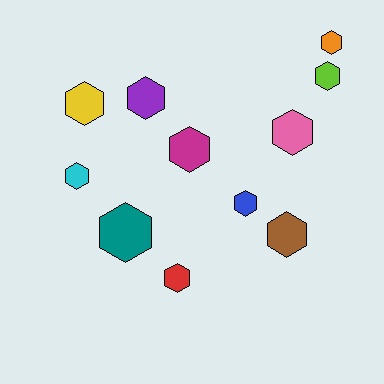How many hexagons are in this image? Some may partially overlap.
There are 11 hexagons.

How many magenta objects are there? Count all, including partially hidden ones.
There is 1 magenta object.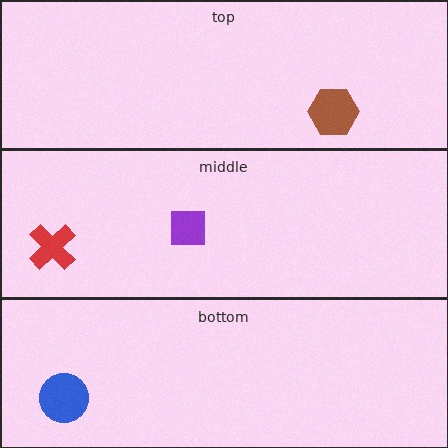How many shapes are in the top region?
1.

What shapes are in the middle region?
The red cross, the purple square.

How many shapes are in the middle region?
2.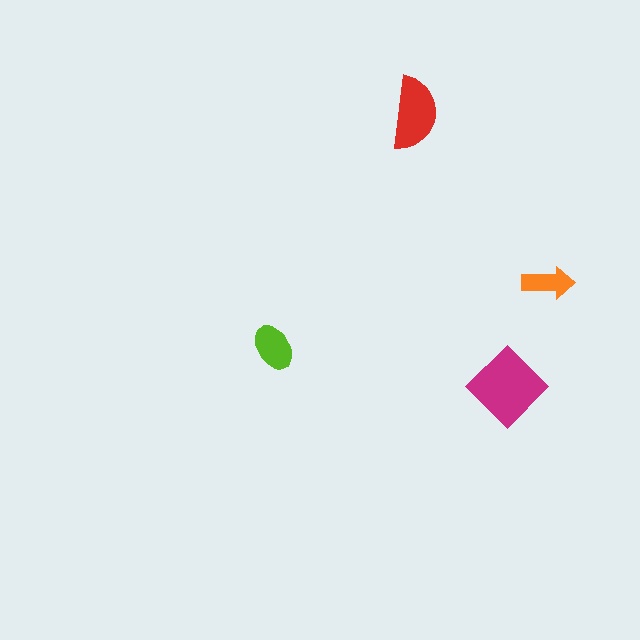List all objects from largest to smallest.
The magenta diamond, the red semicircle, the lime ellipse, the orange arrow.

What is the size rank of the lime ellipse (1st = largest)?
3rd.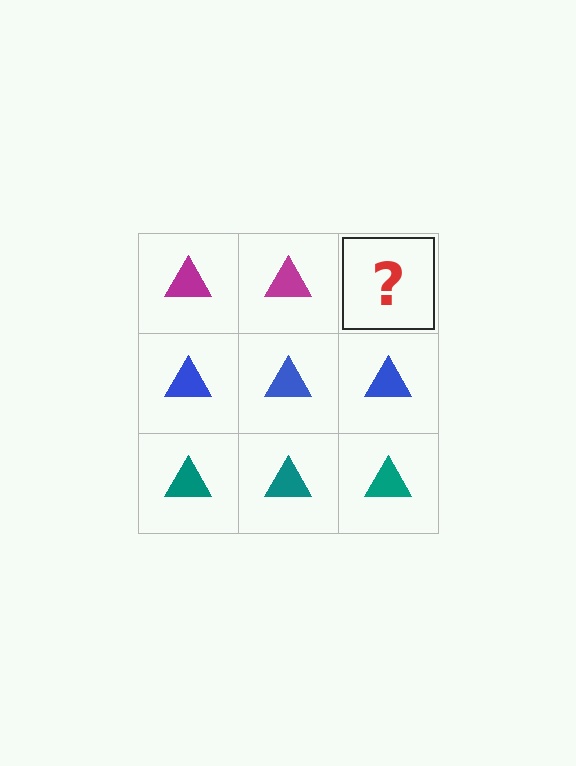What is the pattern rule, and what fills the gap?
The rule is that each row has a consistent color. The gap should be filled with a magenta triangle.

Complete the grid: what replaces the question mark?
The question mark should be replaced with a magenta triangle.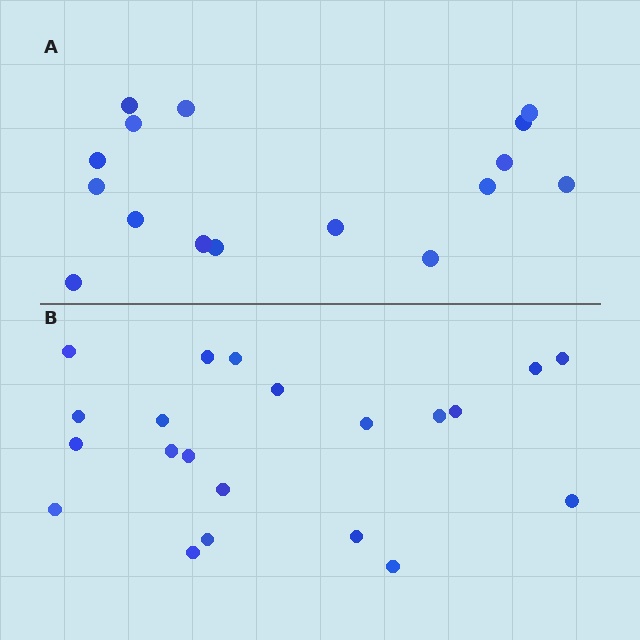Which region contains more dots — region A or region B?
Region B (the bottom region) has more dots.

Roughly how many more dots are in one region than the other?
Region B has about 5 more dots than region A.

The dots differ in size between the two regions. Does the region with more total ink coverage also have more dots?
No. Region A has more total ink coverage because its dots are larger, but region B actually contains more individual dots. Total area can be misleading — the number of items is what matters here.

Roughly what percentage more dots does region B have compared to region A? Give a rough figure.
About 30% more.